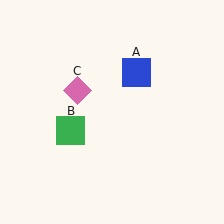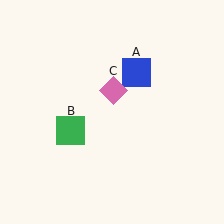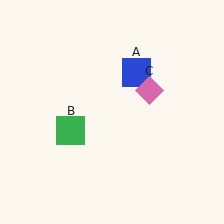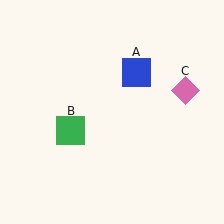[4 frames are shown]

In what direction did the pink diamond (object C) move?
The pink diamond (object C) moved right.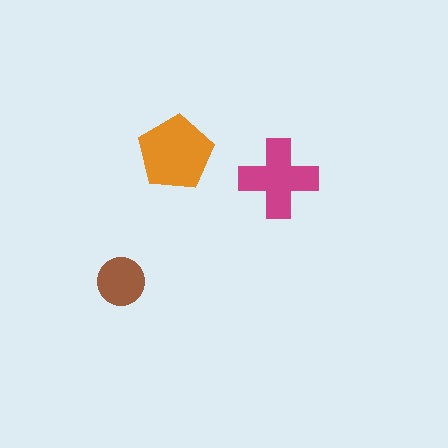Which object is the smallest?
The brown circle.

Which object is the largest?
The orange pentagon.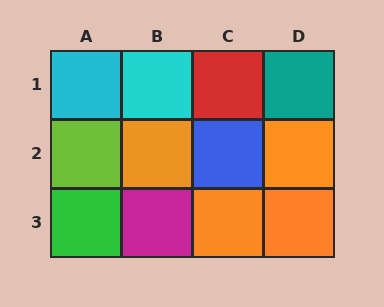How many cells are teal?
1 cell is teal.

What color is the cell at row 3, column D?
Orange.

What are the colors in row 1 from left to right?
Cyan, cyan, red, teal.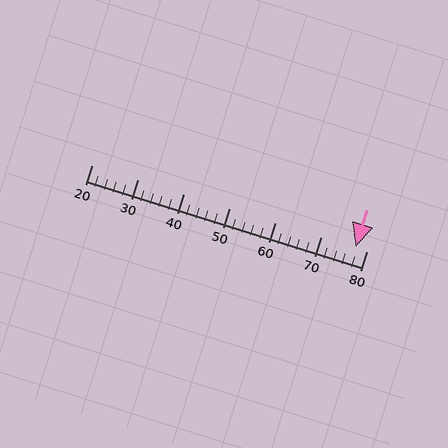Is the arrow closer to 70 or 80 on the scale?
The arrow is closer to 80.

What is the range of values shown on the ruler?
The ruler shows values from 20 to 80.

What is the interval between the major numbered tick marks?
The major tick marks are spaced 10 units apart.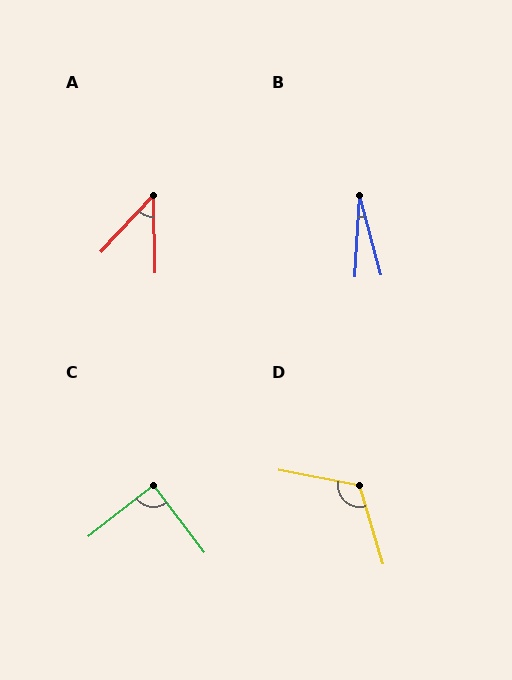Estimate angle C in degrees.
Approximately 89 degrees.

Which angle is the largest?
D, at approximately 118 degrees.